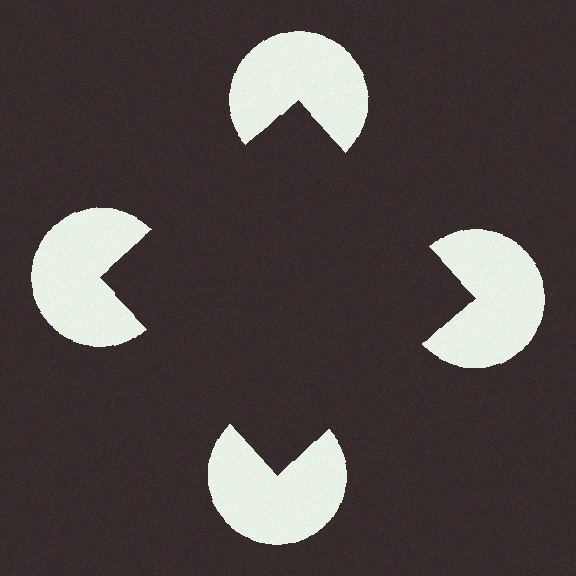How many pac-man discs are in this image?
There are 4 — one at each vertex of the illusory square.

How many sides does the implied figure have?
4 sides.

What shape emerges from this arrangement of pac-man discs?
An illusory square — its edges are inferred from the aligned wedge cuts in the pac-man discs, not physically drawn.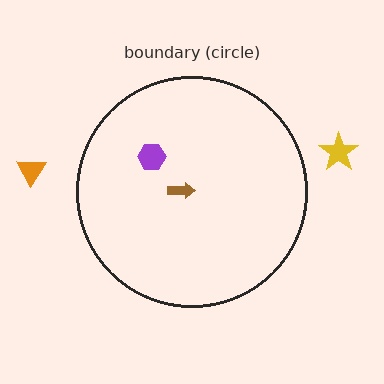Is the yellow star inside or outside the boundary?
Outside.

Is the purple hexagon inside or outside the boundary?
Inside.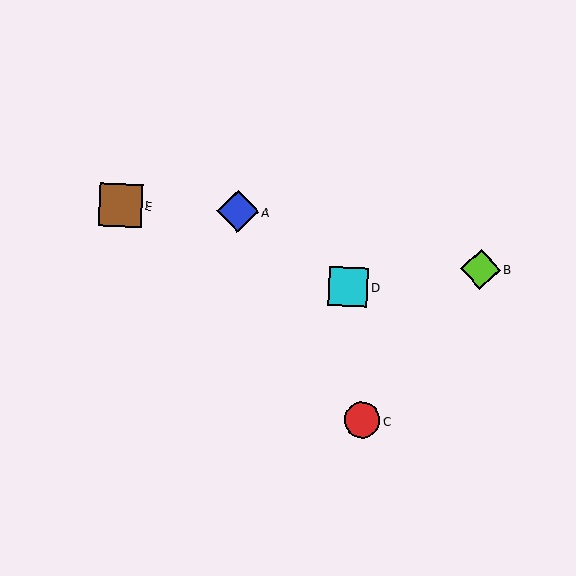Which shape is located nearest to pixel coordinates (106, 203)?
The brown square (labeled E) at (120, 205) is nearest to that location.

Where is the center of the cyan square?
The center of the cyan square is at (348, 287).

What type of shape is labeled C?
Shape C is a red circle.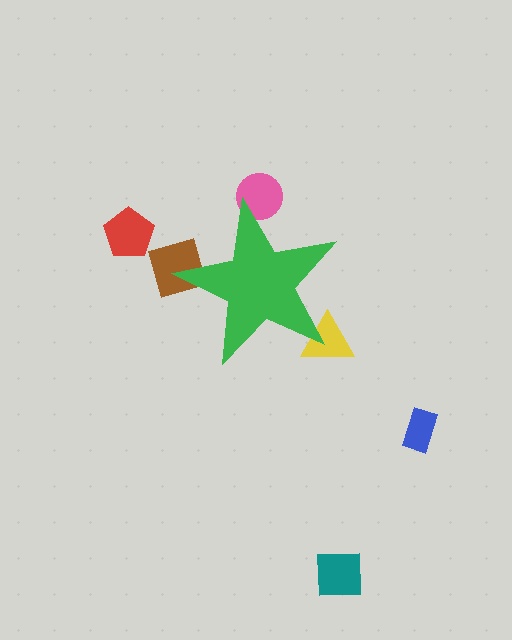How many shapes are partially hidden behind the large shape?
3 shapes are partially hidden.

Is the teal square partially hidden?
No, the teal square is fully visible.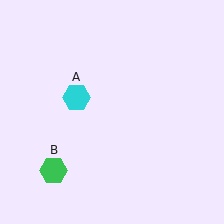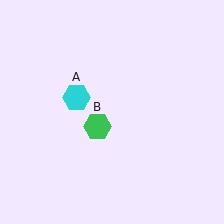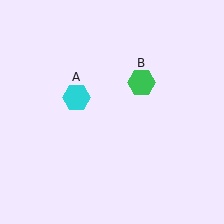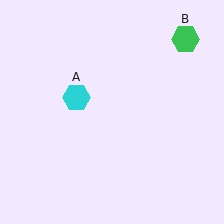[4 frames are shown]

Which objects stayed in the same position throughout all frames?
Cyan hexagon (object A) remained stationary.